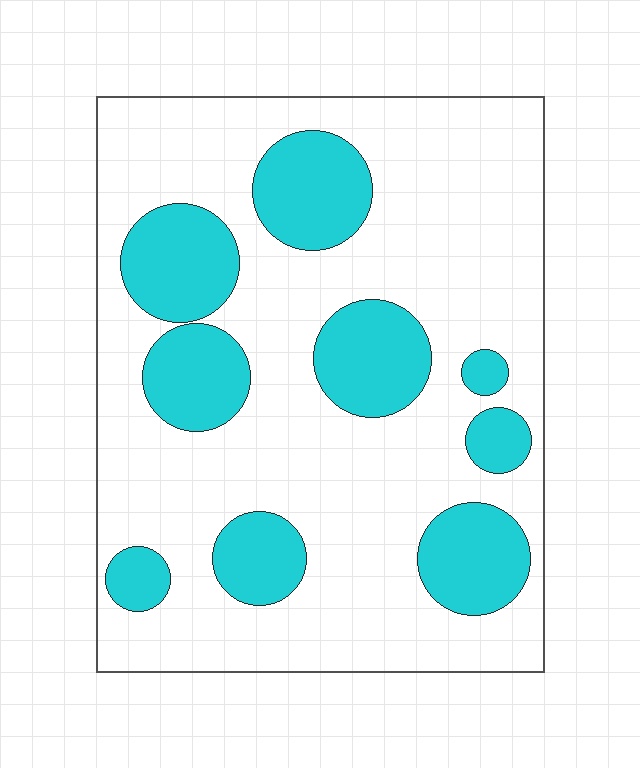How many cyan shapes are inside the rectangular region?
9.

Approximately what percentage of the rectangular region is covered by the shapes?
Approximately 25%.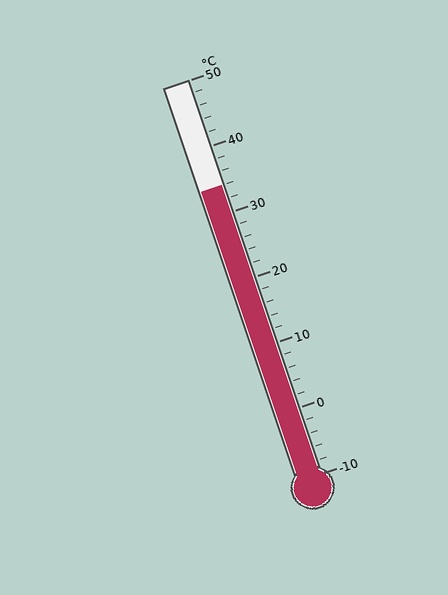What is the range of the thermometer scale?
The thermometer scale ranges from -10°C to 50°C.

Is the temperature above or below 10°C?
The temperature is above 10°C.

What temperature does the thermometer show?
The thermometer shows approximately 34°C.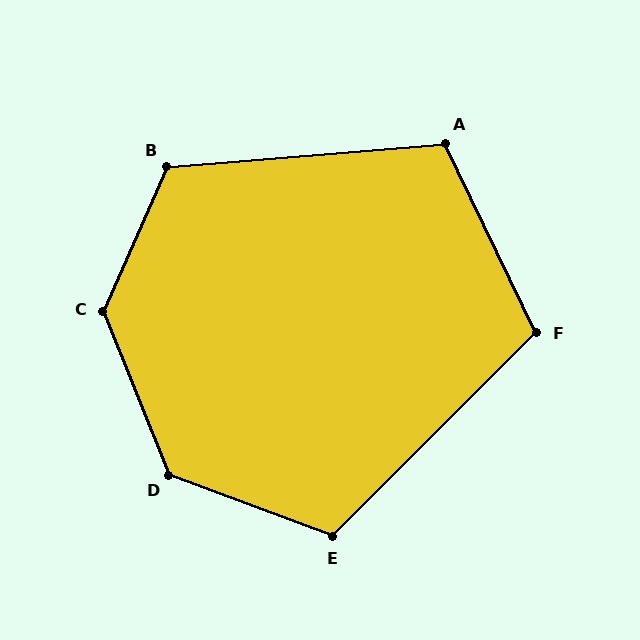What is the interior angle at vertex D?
Approximately 132 degrees (obtuse).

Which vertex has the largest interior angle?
C, at approximately 135 degrees.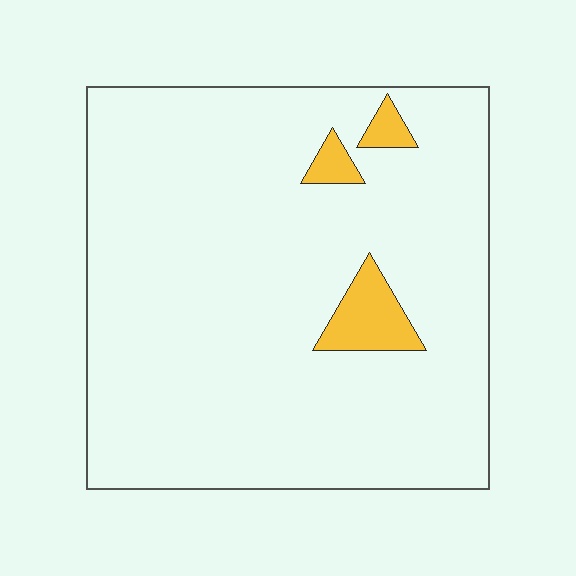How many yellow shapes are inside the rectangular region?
3.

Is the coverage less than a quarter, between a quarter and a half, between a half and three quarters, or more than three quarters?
Less than a quarter.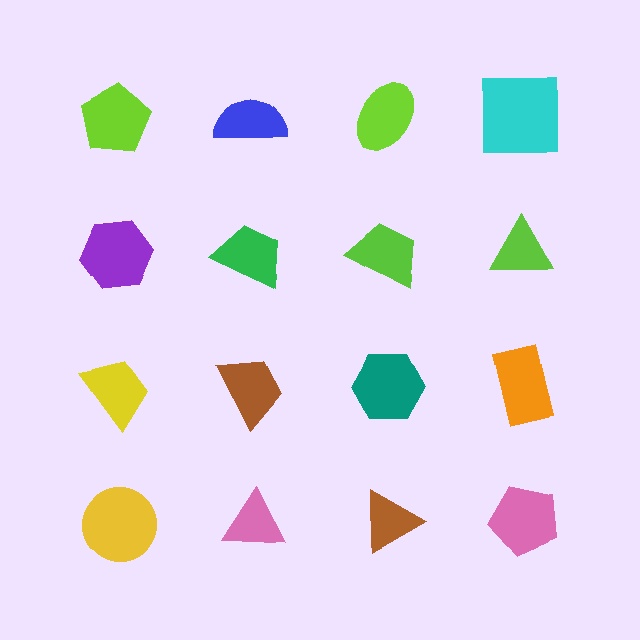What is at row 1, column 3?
A lime ellipse.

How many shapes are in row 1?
4 shapes.